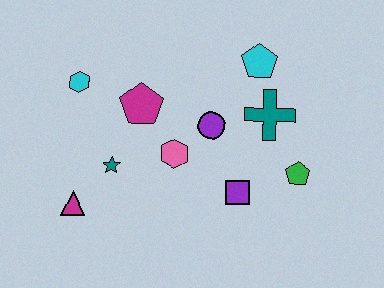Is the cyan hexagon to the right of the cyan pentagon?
No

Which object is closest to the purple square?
The green pentagon is closest to the purple square.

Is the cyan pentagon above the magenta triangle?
Yes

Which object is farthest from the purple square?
The cyan hexagon is farthest from the purple square.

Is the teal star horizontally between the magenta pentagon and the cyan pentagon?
No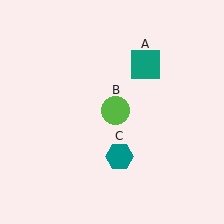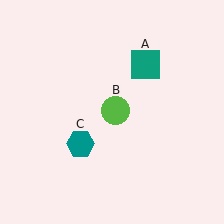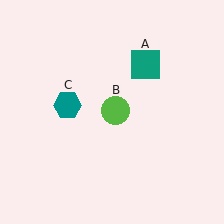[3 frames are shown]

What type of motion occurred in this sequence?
The teal hexagon (object C) rotated clockwise around the center of the scene.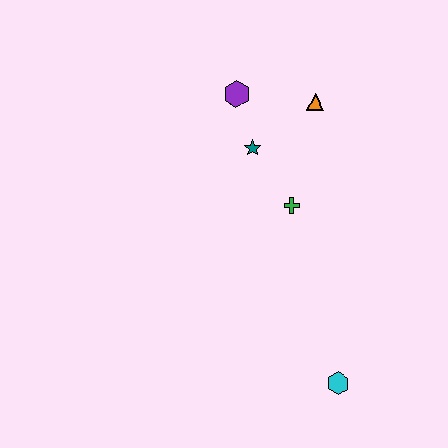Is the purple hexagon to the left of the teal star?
Yes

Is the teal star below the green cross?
No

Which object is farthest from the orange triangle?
The cyan hexagon is farthest from the orange triangle.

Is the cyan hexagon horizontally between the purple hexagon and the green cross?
No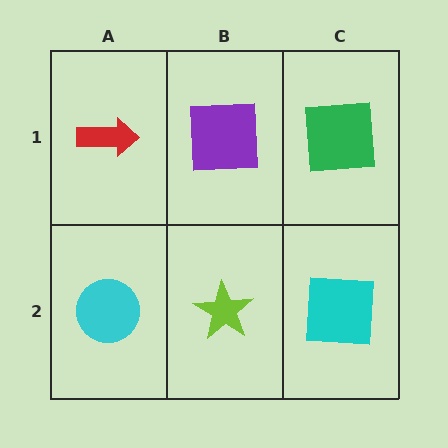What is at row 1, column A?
A red arrow.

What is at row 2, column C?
A cyan square.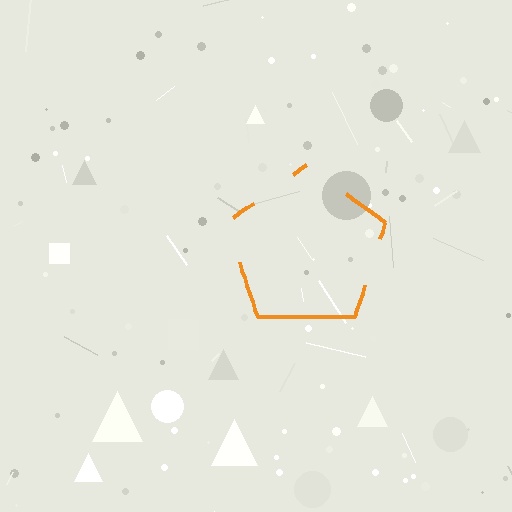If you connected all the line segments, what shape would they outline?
They would outline a pentagon.